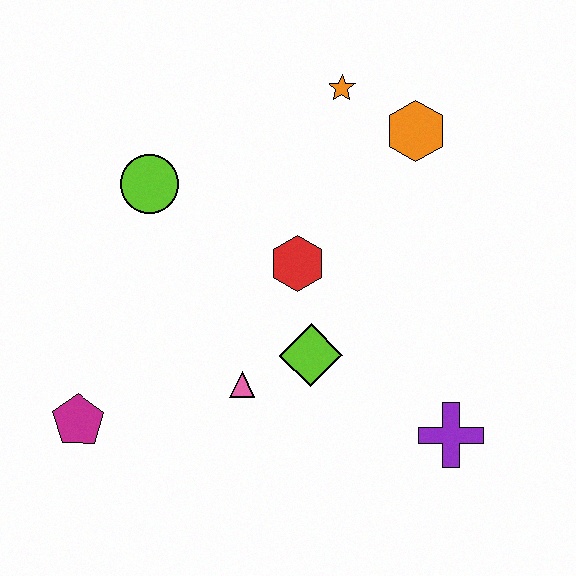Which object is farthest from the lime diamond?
The orange star is farthest from the lime diamond.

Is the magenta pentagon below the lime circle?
Yes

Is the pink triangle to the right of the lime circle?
Yes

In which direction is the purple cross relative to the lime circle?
The purple cross is to the right of the lime circle.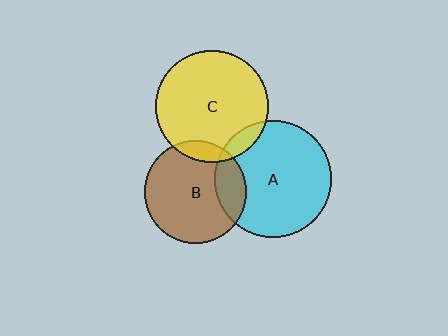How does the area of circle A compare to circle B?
Approximately 1.3 times.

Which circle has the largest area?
Circle A (cyan).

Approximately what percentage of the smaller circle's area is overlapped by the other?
Approximately 10%.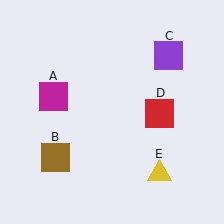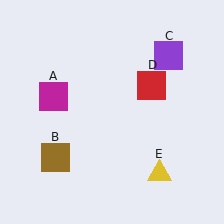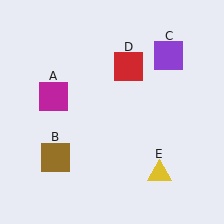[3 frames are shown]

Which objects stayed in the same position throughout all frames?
Magenta square (object A) and brown square (object B) and purple square (object C) and yellow triangle (object E) remained stationary.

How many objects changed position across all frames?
1 object changed position: red square (object D).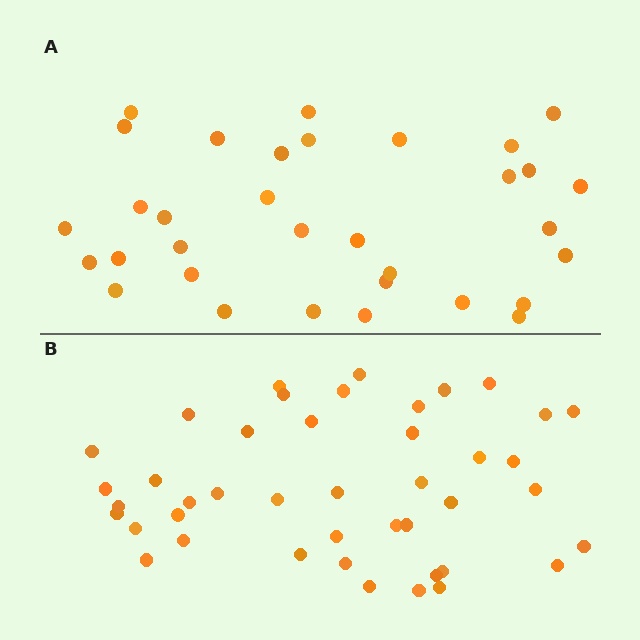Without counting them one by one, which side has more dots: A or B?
Region B (the bottom region) has more dots.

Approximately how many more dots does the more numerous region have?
Region B has roughly 10 or so more dots than region A.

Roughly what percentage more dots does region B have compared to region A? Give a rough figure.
About 30% more.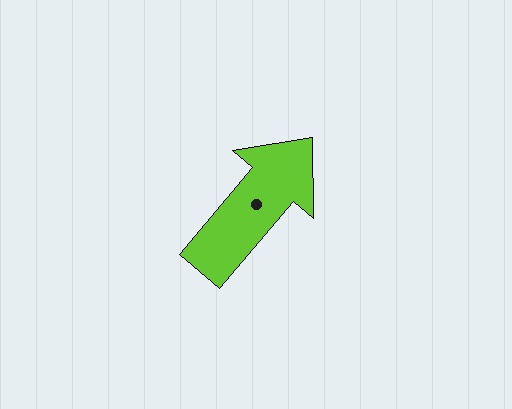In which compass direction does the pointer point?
Northeast.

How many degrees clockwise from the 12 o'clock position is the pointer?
Approximately 40 degrees.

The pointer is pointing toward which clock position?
Roughly 1 o'clock.